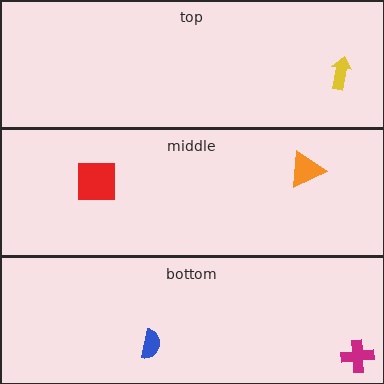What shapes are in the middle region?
The orange triangle, the red square.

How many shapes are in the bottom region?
2.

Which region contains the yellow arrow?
The top region.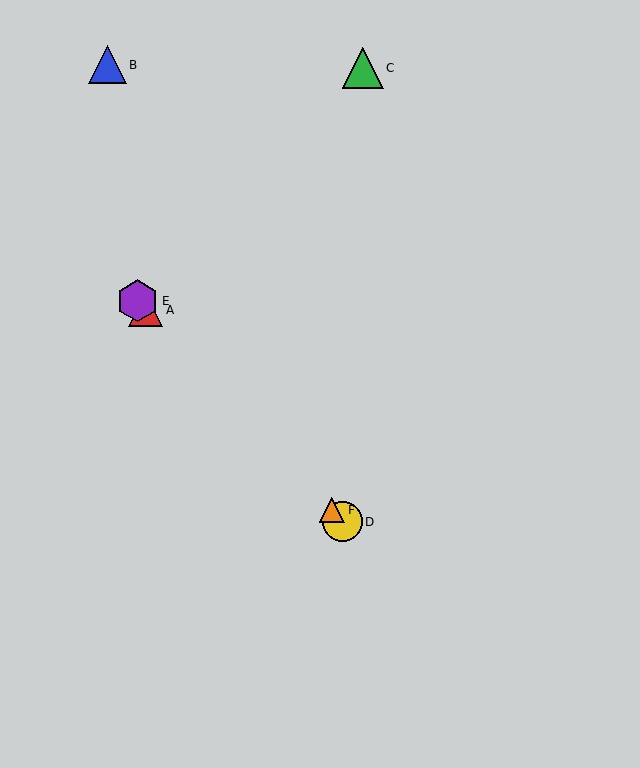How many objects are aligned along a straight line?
4 objects (A, D, E, F) are aligned along a straight line.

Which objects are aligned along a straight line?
Objects A, D, E, F are aligned along a straight line.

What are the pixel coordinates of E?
Object E is at (137, 301).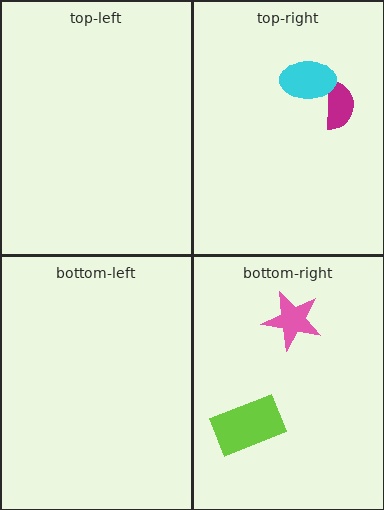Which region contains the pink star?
The bottom-right region.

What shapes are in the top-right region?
The magenta semicircle, the cyan ellipse.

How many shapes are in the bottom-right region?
2.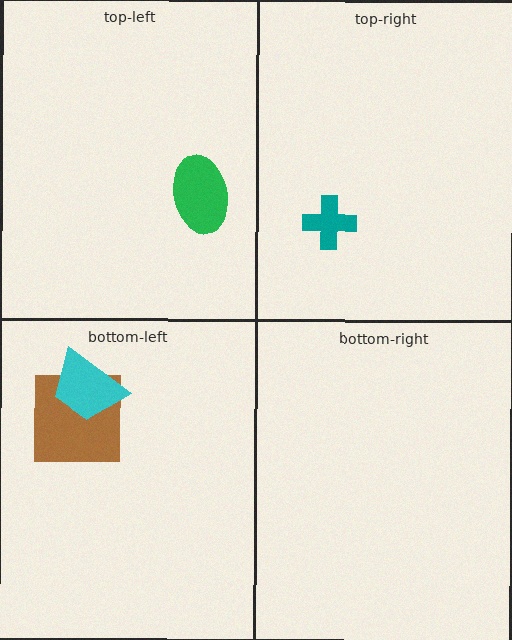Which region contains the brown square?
The bottom-left region.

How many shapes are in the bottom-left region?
2.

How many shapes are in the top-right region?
1.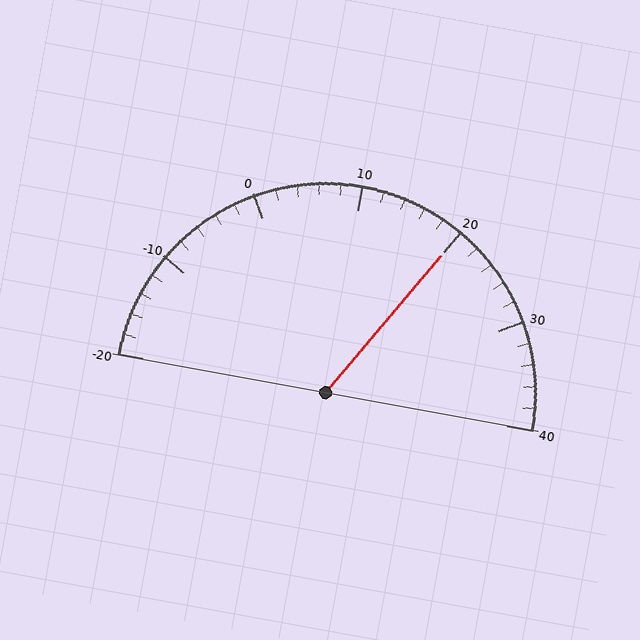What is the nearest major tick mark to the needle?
The nearest major tick mark is 20.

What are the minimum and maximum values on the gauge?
The gauge ranges from -20 to 40.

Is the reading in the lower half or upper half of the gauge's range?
The reading is in the upper half of the range (-20 to 40).